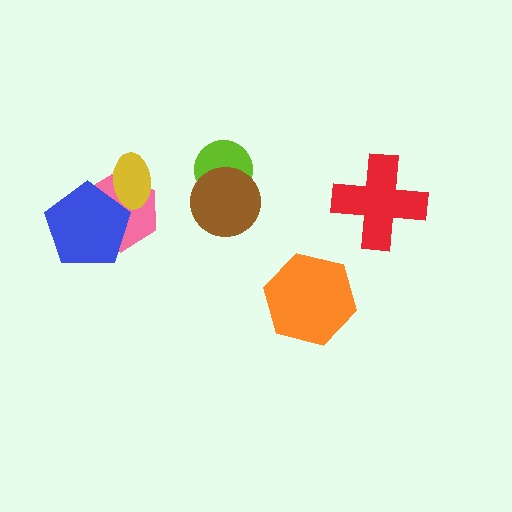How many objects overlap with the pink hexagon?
2 objects overlap with the pink hexagon.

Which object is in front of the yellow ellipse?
The blue pentagon is in front of the yellow ellipse.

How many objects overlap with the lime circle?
1 object overlaps with the lime circle.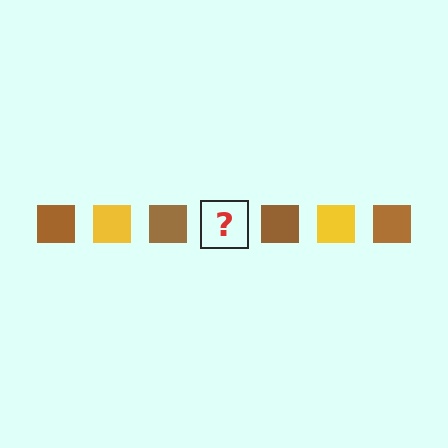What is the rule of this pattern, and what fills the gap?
The rule is that the pattern cycles through brown, yellow squares. The gap should be filled with a yellow square.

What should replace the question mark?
The question mark should be replaced with a yellow square.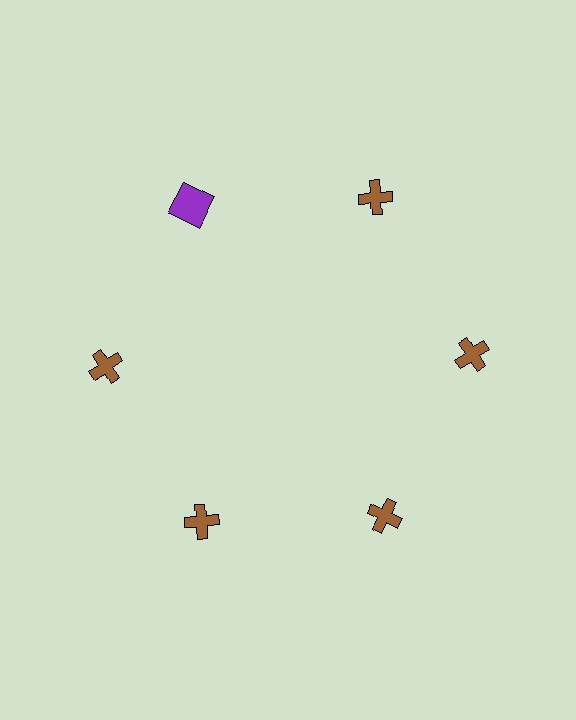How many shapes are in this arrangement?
There are 6 shapes arranged in a ring pattern.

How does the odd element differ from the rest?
It differs in both color (purple instead of brown) and shape (square instead of cross).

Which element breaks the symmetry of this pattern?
The purple square at roughly the 11 o'clock position breaks the symmetry. All other shapes are brown crosses.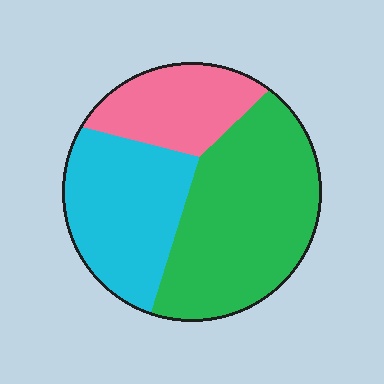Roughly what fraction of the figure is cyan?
Cyan takes up between a quarter and a half of the figure.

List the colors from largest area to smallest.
From largest to smallest: green, cyan, pink.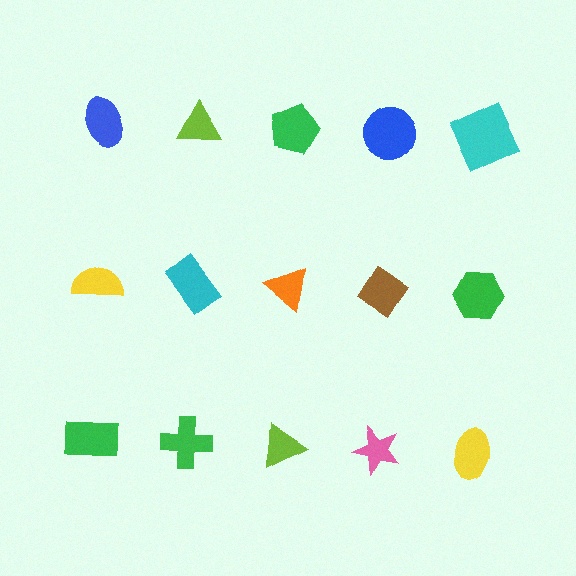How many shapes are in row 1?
5 shapes.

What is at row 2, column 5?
A green hexagon.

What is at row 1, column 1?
A blue ellipse.